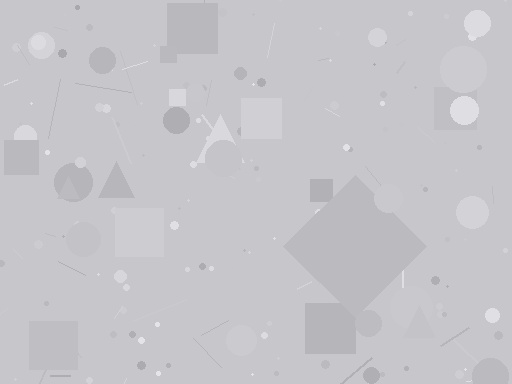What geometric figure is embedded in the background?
A diamond is embedded in the background.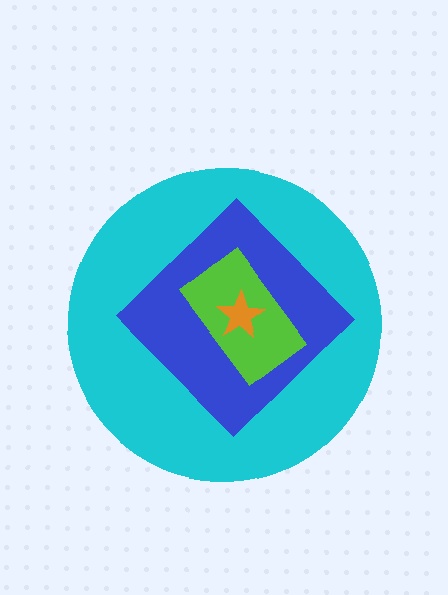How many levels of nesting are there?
4.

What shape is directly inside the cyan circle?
The blue diamond.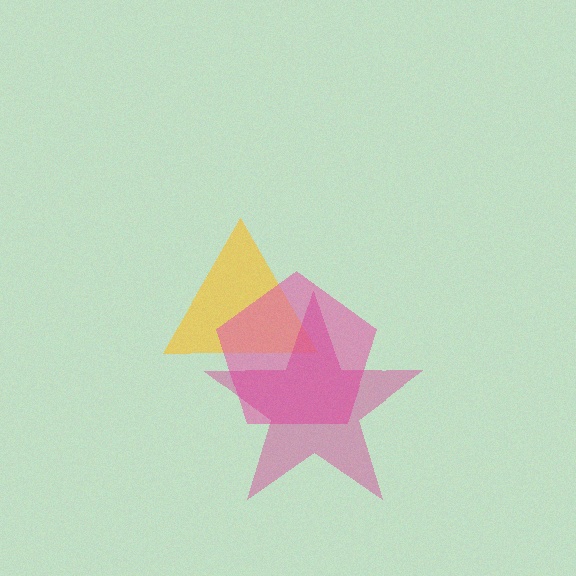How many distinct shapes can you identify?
There are 3 distinct shapes: a yellow triangle, a pink pentagon, a magenta star.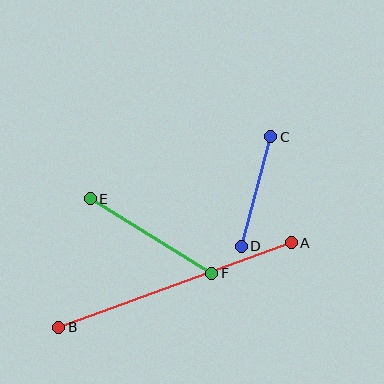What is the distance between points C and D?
The distance is approximately 114 pixels.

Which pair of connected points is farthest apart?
Points A and B are farthest apart.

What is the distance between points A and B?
The distance is approximately 248 pixels.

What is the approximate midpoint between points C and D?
The midpoint is at approximately (256, 192) pixels.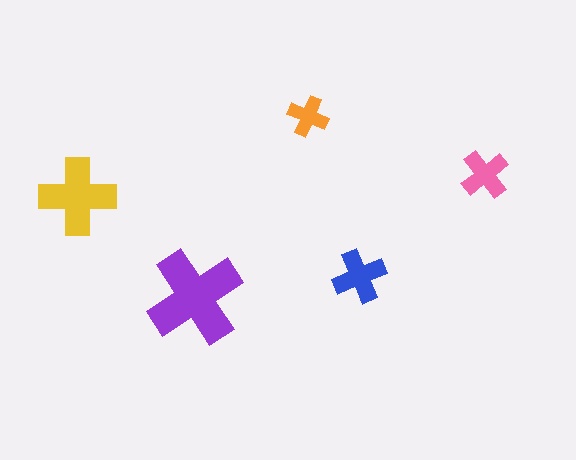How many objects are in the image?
There are 5 objects in the image.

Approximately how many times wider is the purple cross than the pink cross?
About 2 times wider.